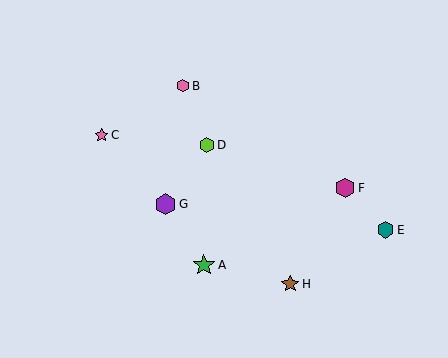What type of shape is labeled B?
Shape B is a pink hexagon.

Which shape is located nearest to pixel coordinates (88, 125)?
The pink star (labeled C) at (102, 135) is nearest to that location.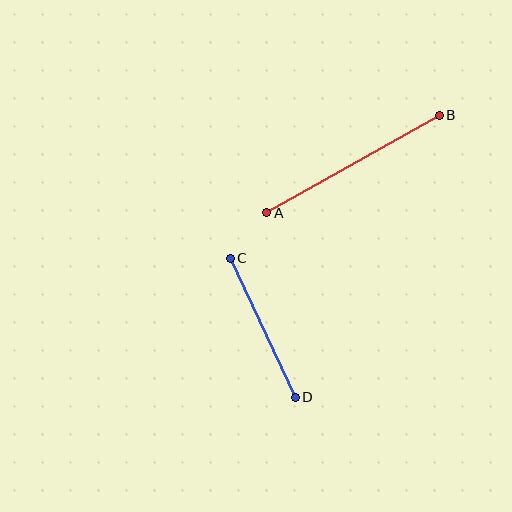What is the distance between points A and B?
The distance is approximately 198 pixels.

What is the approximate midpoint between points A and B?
The midpoint is at approximately (353, 164) pixels.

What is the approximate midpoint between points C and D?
The midpoint is at approximately (263, 328) pixels.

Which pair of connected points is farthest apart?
Points A and B are farthest apart.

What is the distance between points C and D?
The distance is approximately 154 pixels.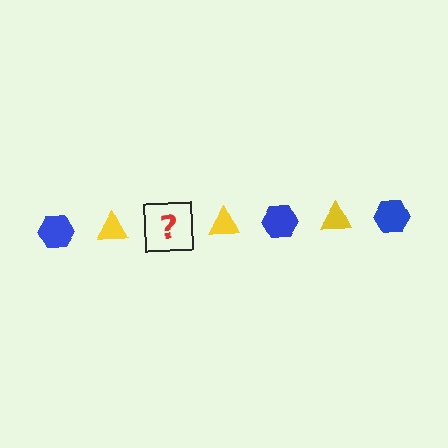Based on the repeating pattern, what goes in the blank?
The blank should be a blue hexagon.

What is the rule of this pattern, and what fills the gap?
The rule is that the pattern alternates between blue hexagon and yellow triangle. The gap should be filled with a blue hexagon.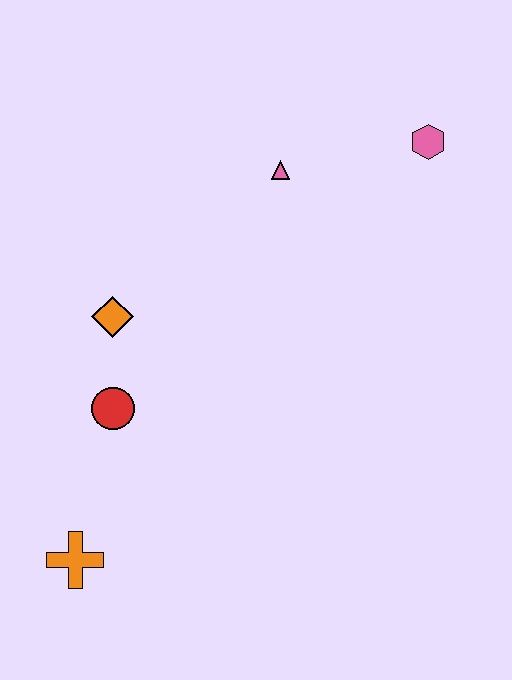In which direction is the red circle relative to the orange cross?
The red circle is above the orange cross.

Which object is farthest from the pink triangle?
The orange cross is farthest from the pink triangle.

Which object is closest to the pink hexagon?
The pink triangle is closest to the pink hexagon.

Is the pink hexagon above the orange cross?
Yes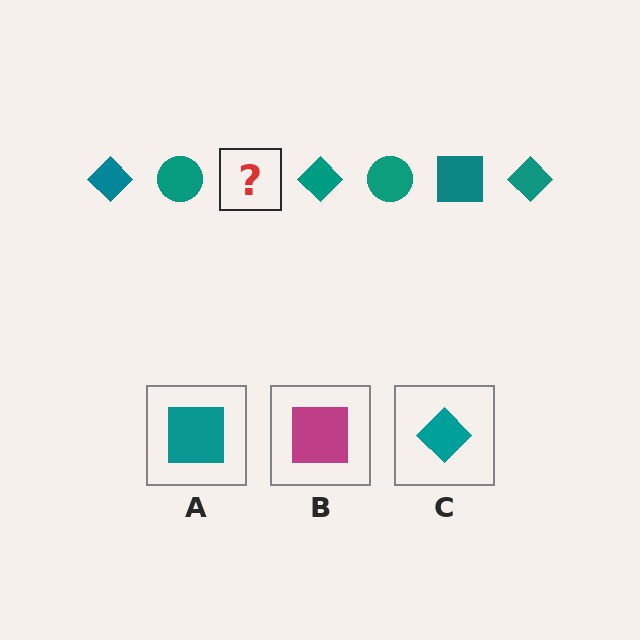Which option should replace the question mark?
Option A.